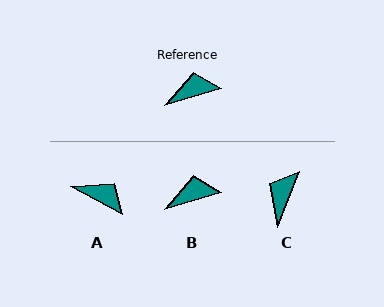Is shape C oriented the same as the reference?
No, it is off by about 51 degrees.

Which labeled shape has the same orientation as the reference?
B.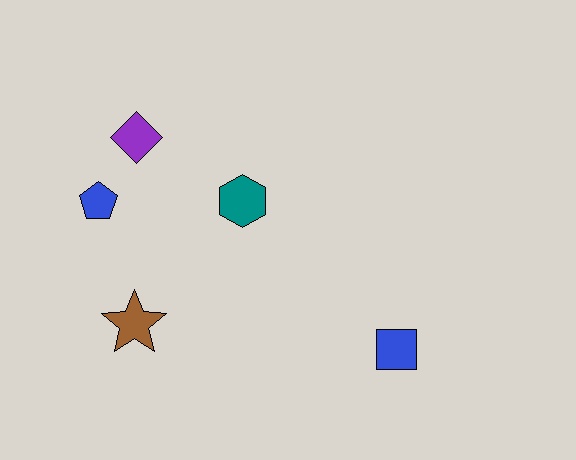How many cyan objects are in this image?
There are no cyan objects.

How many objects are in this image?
There are 5 objects.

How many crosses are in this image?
There are no crosses.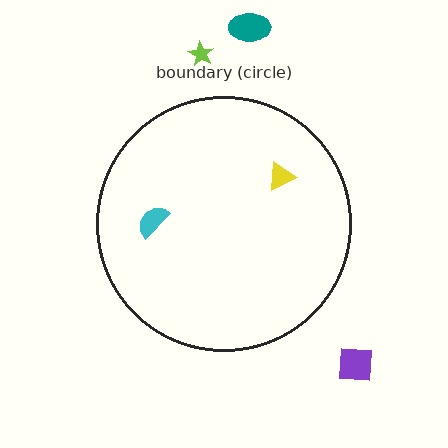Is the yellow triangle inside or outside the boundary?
Inside.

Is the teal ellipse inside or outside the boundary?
Outside.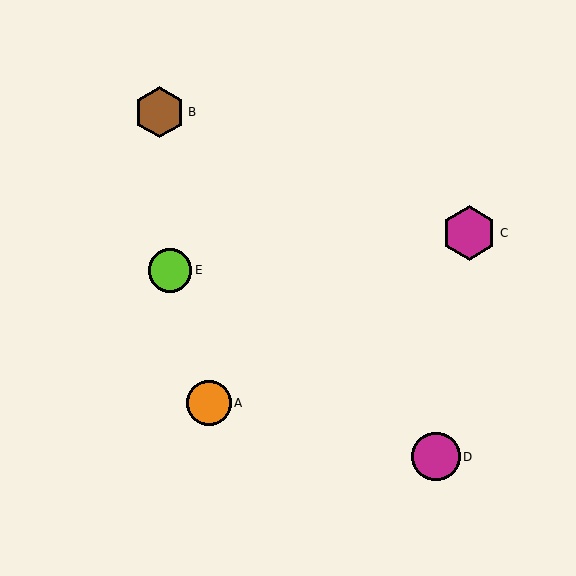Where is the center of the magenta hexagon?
The center of the magenta hexagon is at (469, 233).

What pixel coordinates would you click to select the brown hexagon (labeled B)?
Click at (159, 112) to select the brown hexagon B.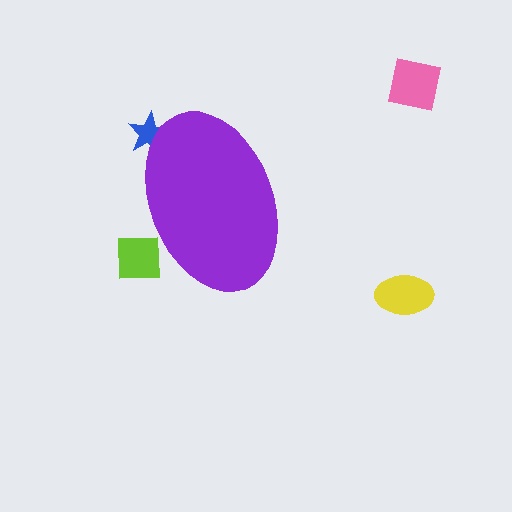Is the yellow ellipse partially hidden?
No, the yellow ellipse is fully visible.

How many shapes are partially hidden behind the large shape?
2 shapes are partially hidden.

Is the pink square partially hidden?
No, the pink square is fully visible.